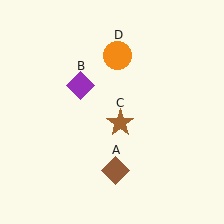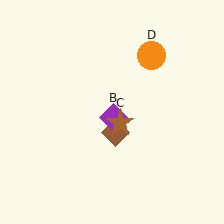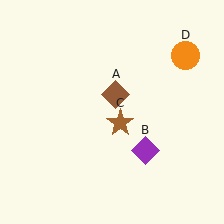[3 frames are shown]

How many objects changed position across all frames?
3 objects changed position: brown diamond (object A), purple diamond (object B), orange circle (object D).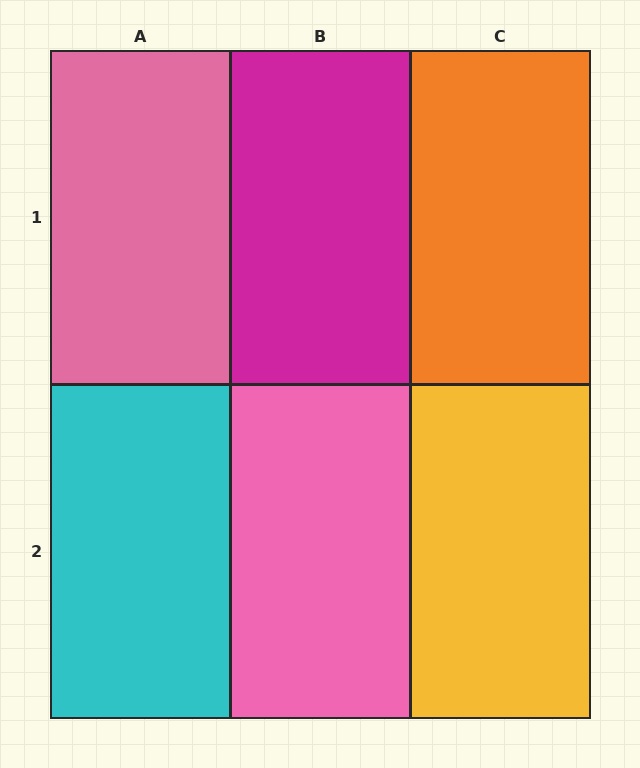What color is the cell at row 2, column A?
Cyan.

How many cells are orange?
1 cell is orange.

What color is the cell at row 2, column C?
Yellow.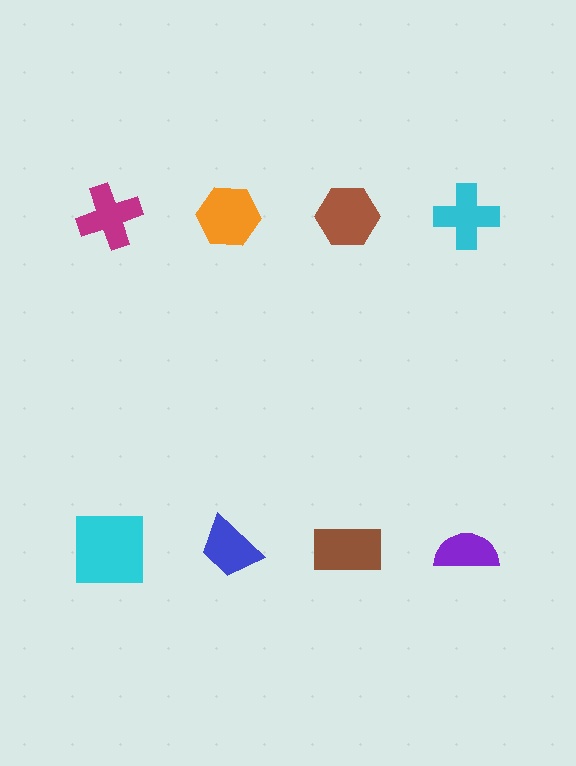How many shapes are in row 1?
4 shapes.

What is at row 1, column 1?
A magenta cross.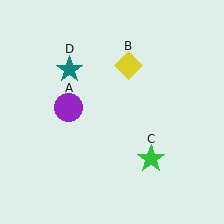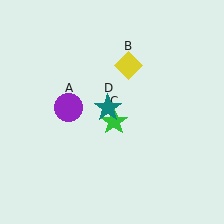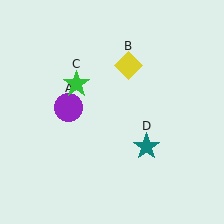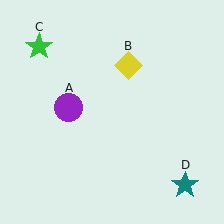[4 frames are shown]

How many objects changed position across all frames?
2 objects changed position: green star (object C), teal star (object D).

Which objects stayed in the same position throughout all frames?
Purple circle (object A) and yellow diamond (object B) remained stationary.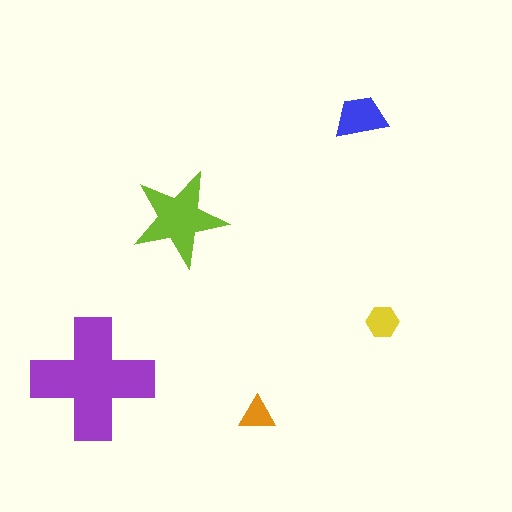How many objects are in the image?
There are 5 objects in the image.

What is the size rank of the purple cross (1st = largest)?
1st.